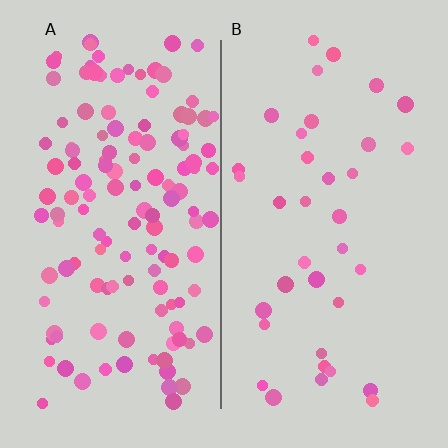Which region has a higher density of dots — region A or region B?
A (the left).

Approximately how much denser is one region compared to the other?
Approximately 3.5× — region A over region B.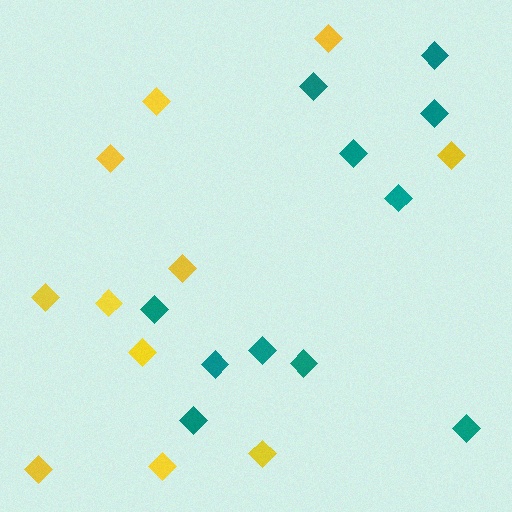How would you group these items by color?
There are 2 groups: one group of teal diamonds (11) and one group of yellow diamonds (11).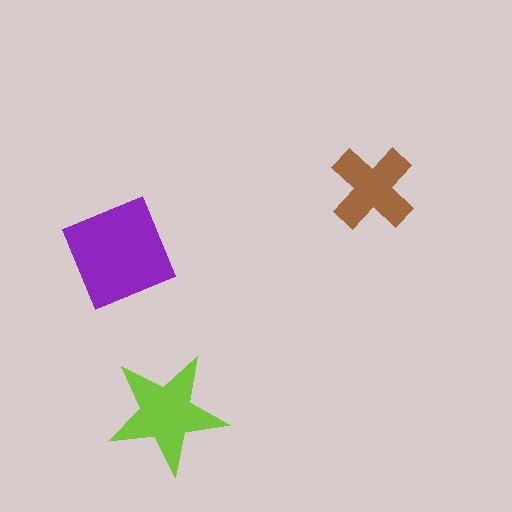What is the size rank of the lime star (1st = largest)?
2nd.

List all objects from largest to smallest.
The purple square, the lime star, the brown cross.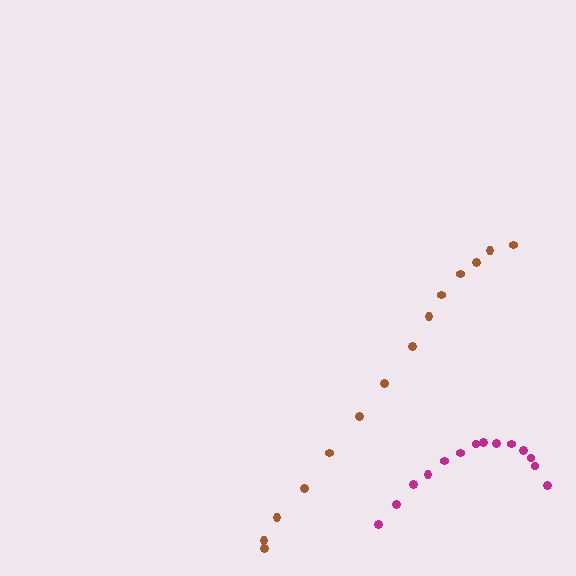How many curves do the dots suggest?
There are 2 distinct paths.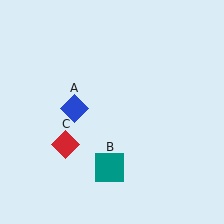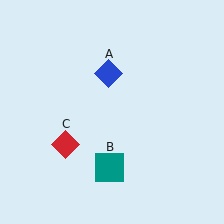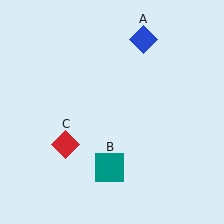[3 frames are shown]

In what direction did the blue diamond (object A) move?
The blue diamond (object A) moved up and to the right.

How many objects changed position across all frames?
1 object changed position: blue diamond (object A).